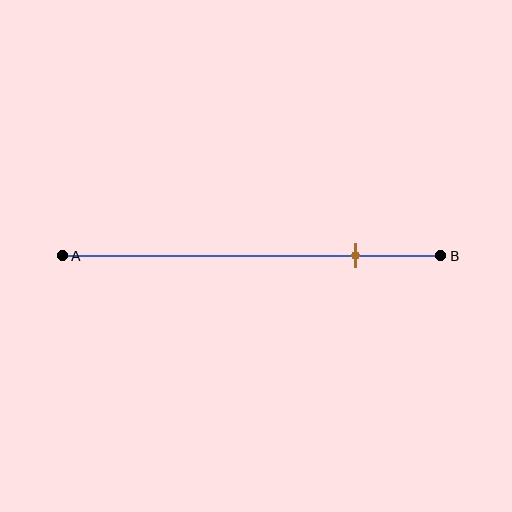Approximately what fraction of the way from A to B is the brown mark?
The brown mark is approximately 80% of the way from A to B.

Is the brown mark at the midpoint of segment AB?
No, the mark is at about 80% from A, not at the 50% midpoint.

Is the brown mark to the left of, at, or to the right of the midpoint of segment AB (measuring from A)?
The brown mark is to the right of the midpoint of segment AB.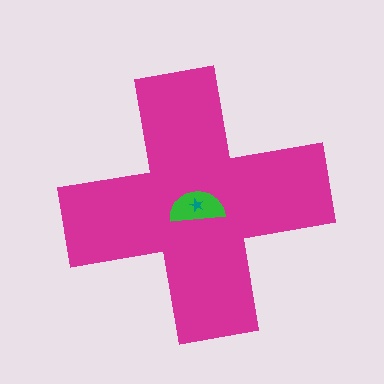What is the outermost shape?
The magenta cross.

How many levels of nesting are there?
3.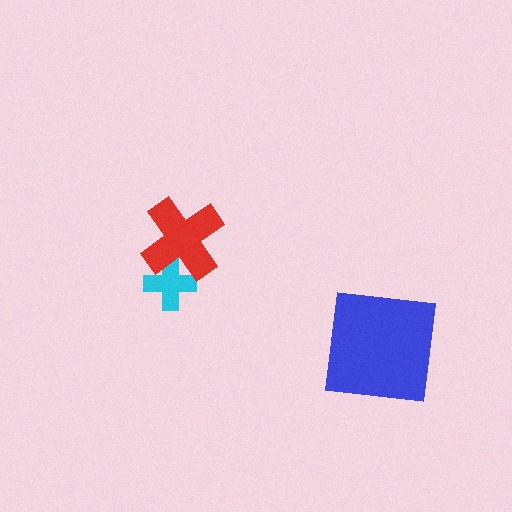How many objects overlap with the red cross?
1 object overlaps with the red cross.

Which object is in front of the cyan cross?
The red cross is in front of the cyan cross.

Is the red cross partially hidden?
No, no other shape covers it.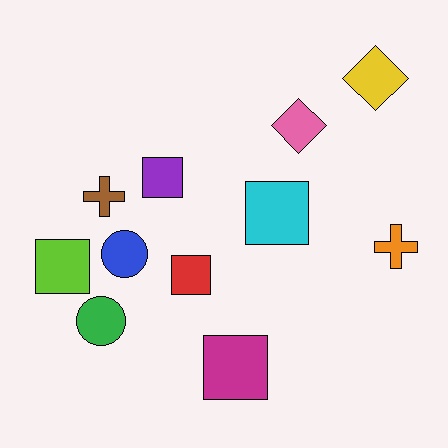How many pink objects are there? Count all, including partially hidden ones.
There is 1 pink object.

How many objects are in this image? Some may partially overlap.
There are 11 objects.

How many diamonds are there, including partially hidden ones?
There are 2 diamonds.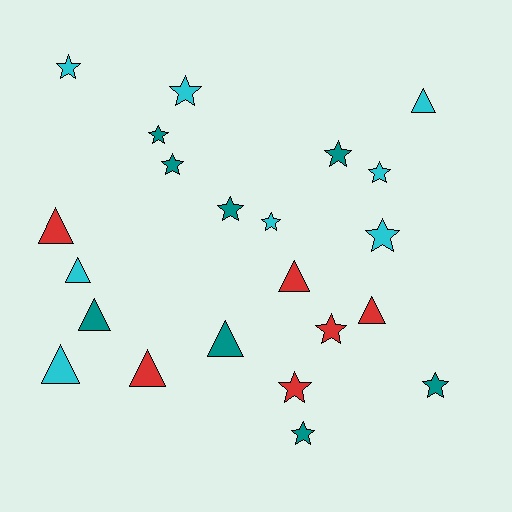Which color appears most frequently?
Cyan, with 8 objects.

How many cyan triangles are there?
There are 3 cyan triangles.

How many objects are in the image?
There are 22 objects.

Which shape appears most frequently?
Star, with 13 objects.